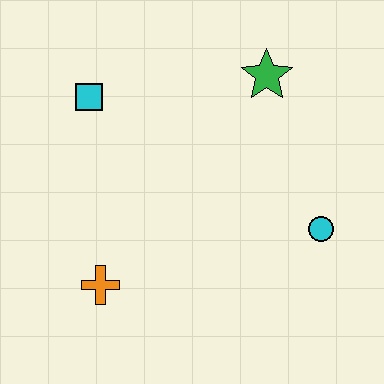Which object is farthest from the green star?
The orange cross is farthest from the green star.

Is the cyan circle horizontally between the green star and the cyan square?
No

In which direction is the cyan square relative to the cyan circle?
The cyan square is to the left of the cyan circle.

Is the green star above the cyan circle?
Yes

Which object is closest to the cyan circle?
The green star is closest to the cyan circle.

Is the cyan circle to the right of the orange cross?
Yes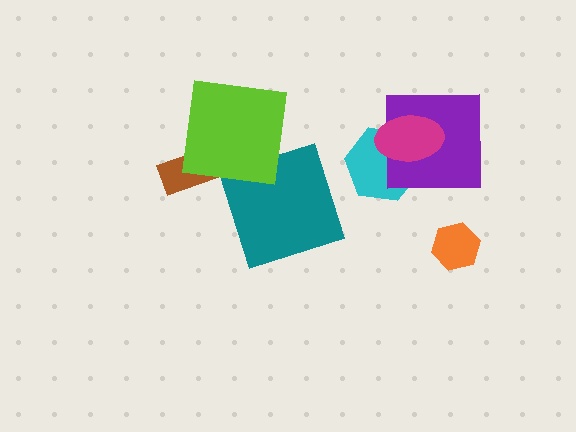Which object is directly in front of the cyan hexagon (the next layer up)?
The purple square is directly in front of the cyan hexagon.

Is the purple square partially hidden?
Yes, it is partially covered by another shape.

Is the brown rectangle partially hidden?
Yes, it is partially covered by another shape.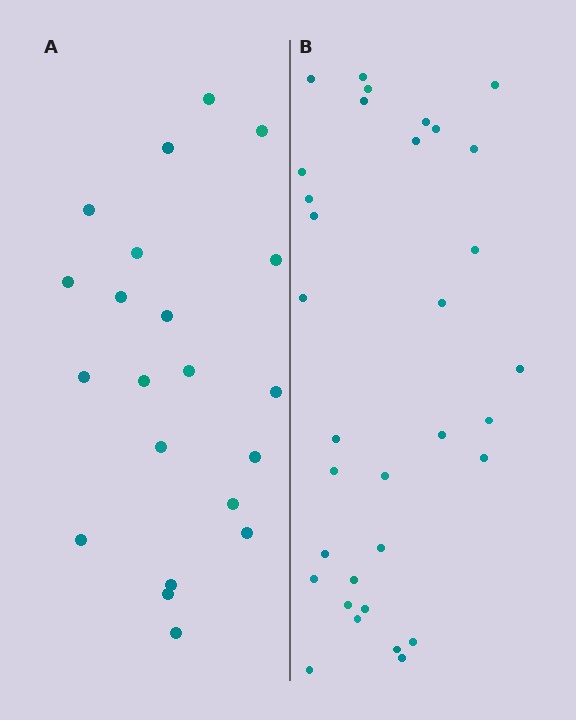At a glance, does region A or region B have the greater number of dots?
Region B (the right region) has more dots.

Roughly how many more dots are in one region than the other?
Region B has roughly 12 or so more dots than region A.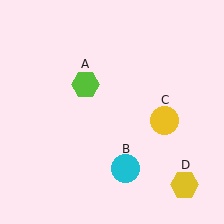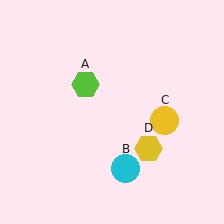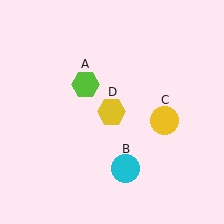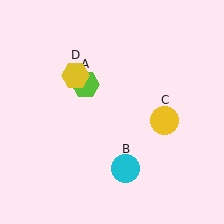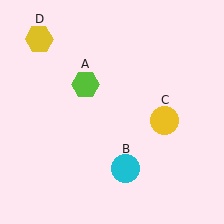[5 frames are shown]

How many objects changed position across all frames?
1 object changed position: yellow hexagon (object D).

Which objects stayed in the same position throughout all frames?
Lime hexagon (object A) and cyan circle (object B) and yellow circle (object C) remained stationary.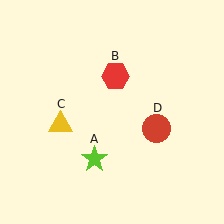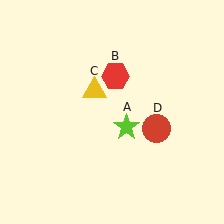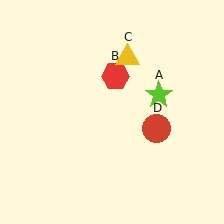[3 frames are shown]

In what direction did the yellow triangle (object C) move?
The yellow triangle (object C) moved up and to the right.